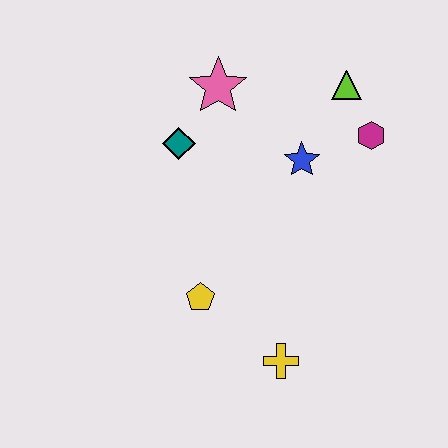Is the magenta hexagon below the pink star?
Yes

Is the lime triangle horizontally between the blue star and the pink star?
No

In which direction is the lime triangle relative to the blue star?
The lime triangle is above the blue star.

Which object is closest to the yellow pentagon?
The yellow cross is closest to the yellow pentagon.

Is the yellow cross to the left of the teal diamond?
No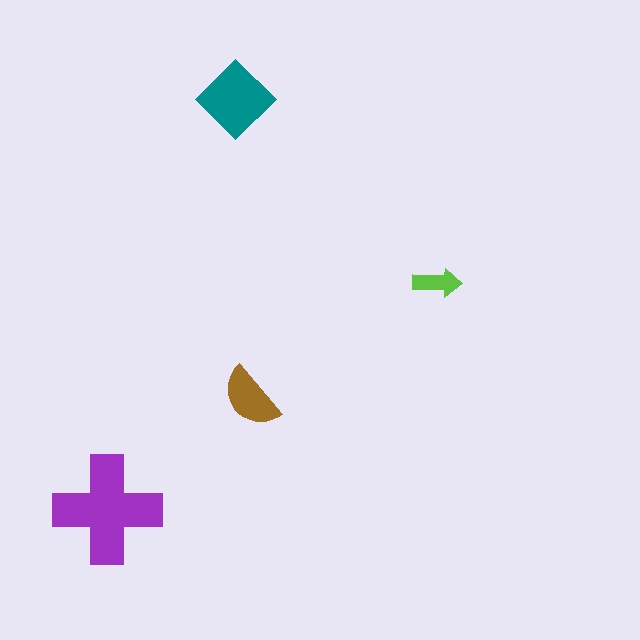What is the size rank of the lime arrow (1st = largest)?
4th.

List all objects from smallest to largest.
The lime arrow, the brown semicircle, the teal diamond, the purple cross.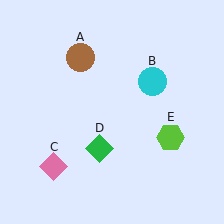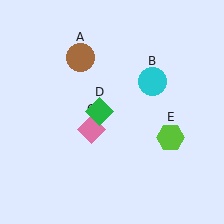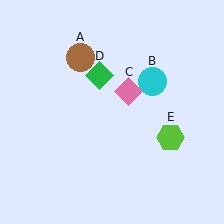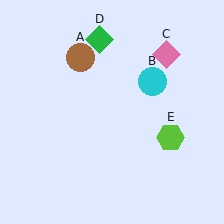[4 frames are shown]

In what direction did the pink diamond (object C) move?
The pink diamond (object C) moved up and to the right.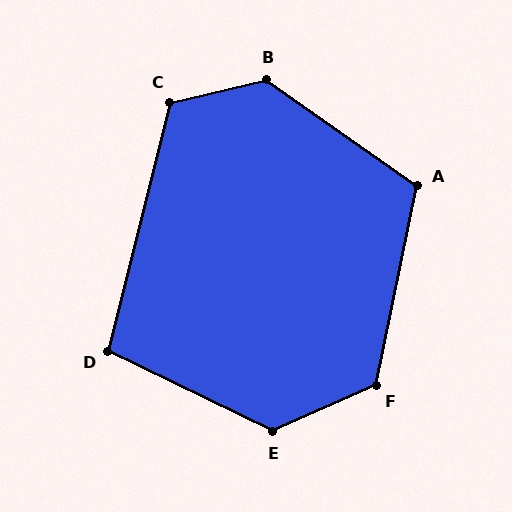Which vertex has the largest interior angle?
B, at approximately 132 degrees.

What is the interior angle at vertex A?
Approximately 113 degrees (obtuse).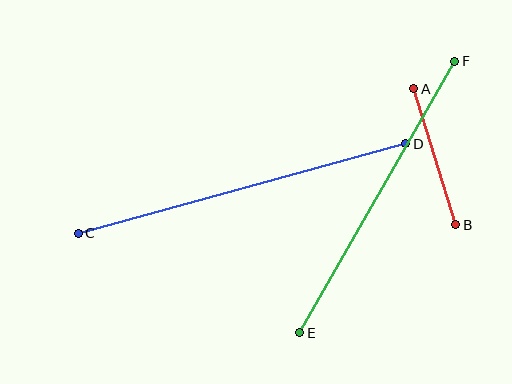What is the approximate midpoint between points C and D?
The midpoint is at approximately (242, 188) pixels.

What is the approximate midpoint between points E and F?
The midpoint is at approximately (377, 197) pixels.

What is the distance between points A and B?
The distance is approximately 142 pixels.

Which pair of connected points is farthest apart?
Points C and D are farthest apart.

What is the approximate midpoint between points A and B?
The midpoint is at approximately (435, 157) pixels.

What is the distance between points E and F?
The distance is approximately 313 pixels.